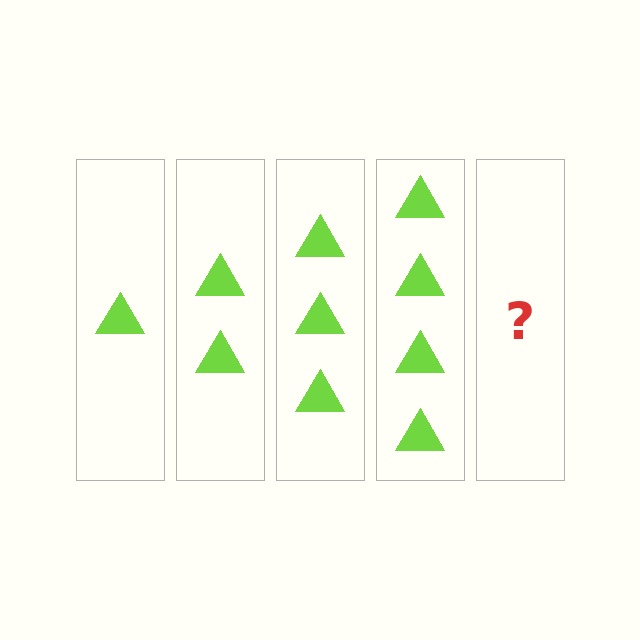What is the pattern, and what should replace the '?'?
The pattern is that each step adds one more triangle. The '?' should be 5 triangles.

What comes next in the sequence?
The next element should be 5 triangles.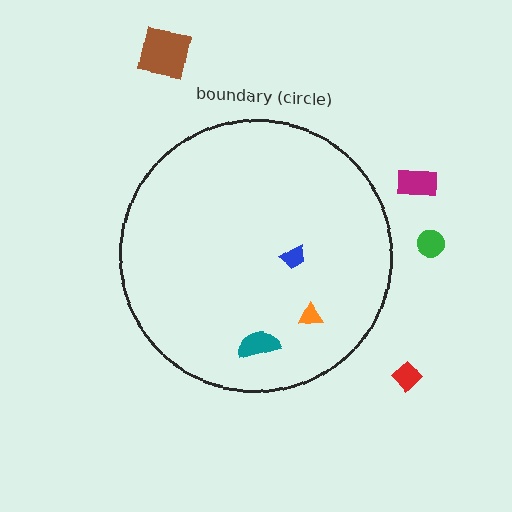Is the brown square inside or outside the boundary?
Outside.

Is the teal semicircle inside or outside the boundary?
Inside.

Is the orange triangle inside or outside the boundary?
Inside.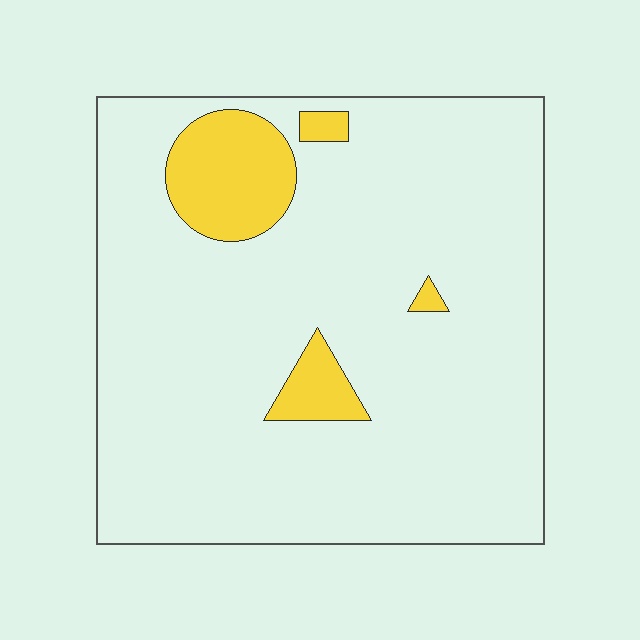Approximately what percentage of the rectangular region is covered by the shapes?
Approximately 10%.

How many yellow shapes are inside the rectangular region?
4.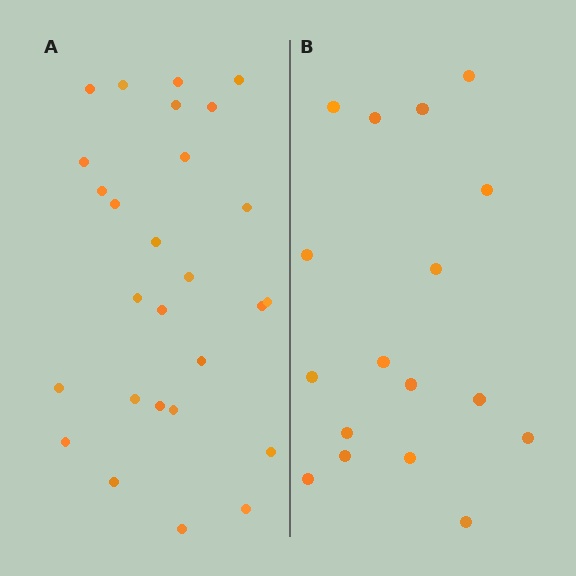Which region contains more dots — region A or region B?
Region A (the left region) has more dots.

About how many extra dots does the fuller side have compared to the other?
Region A has roughly 10 or so more dots than region B.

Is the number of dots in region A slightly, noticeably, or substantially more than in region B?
Region A has substantially more. The ratio is roughly 1.6 to 1.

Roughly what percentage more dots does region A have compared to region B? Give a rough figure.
About 60% more.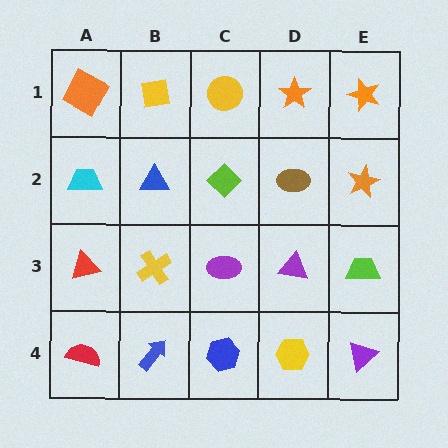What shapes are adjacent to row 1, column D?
A brown ellipse (row 2, column D), a yellow circle (row 1, column C), an orange star (row 1, column E).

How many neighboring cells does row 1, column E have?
2.